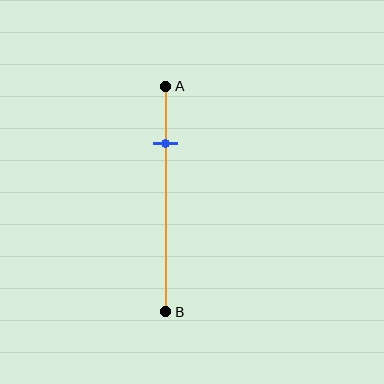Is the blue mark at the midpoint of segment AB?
No, the mark is at about 25% from A, not at the 50% midpoint.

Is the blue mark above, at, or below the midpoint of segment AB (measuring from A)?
The blue mark is above the midpoint of segment AB.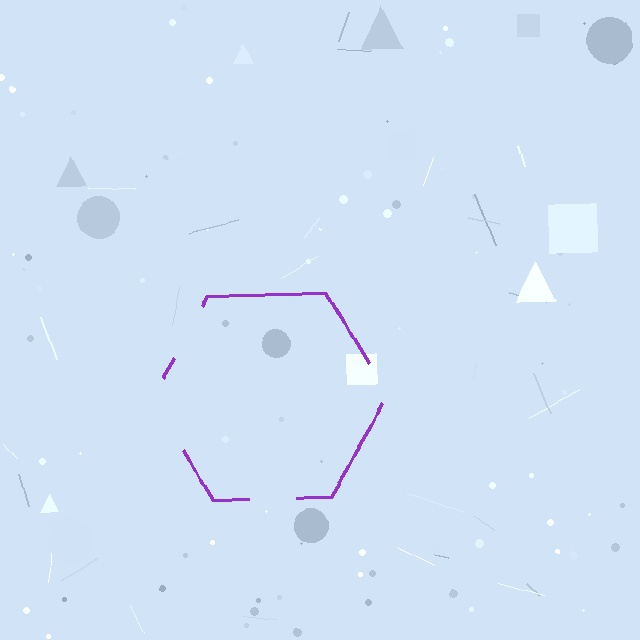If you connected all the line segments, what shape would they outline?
They would outline a hexagon.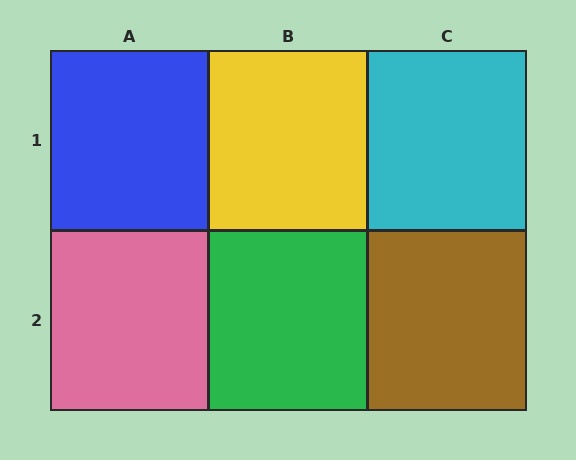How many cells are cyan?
1 cell is cyan.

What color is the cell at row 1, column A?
Blue.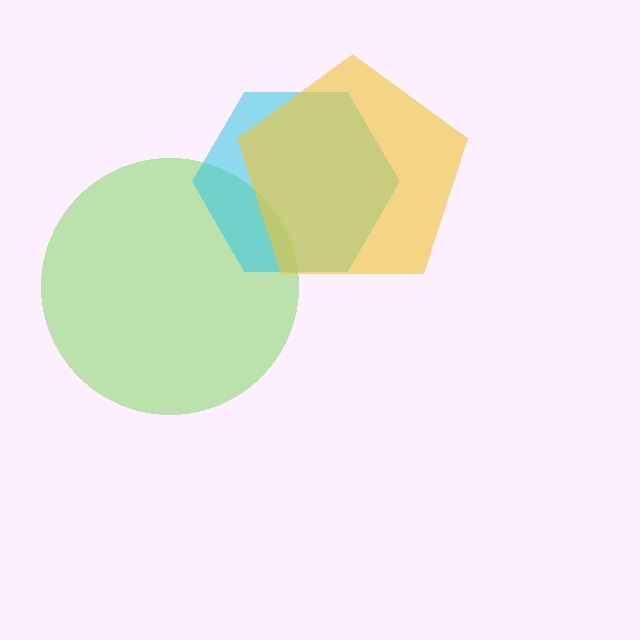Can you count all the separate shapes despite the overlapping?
Yes, there are 3 separate shapes.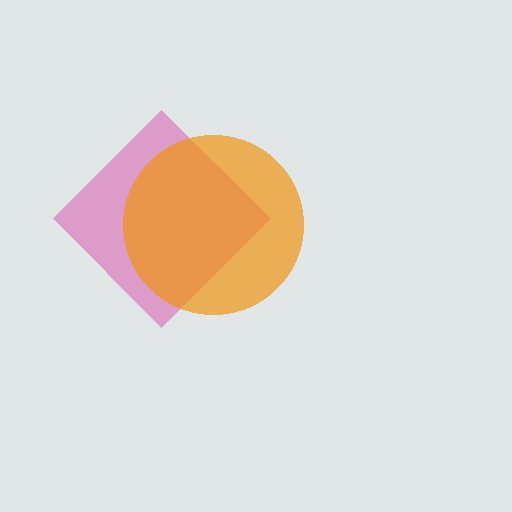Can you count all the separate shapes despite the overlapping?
Yes, there are 2 separate shapes.